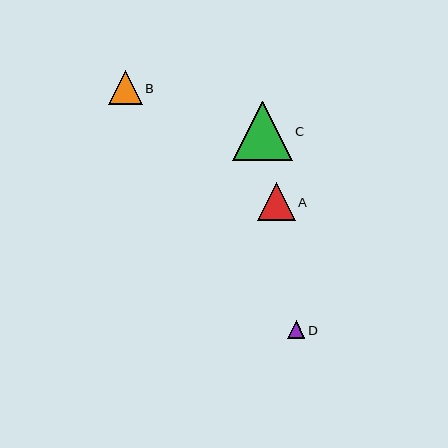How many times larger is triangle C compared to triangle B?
Triangle C is approximately 1.8 times the size of triangle B.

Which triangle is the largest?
Triangle C is the largest with a size of approximately 59 pixels.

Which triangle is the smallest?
Triangle D is the smallest with a size of approximately 17 pixels.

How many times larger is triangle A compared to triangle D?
Triangle A is approximately 2.2 times the size of triangle D.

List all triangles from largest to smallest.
From largest to smallest: C, A, B, D.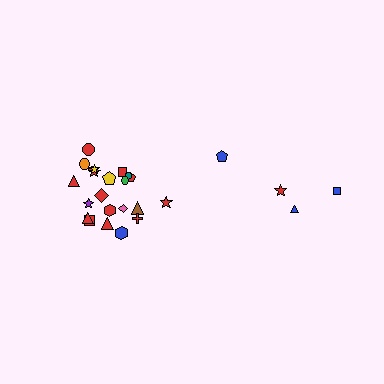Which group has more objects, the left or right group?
The left group.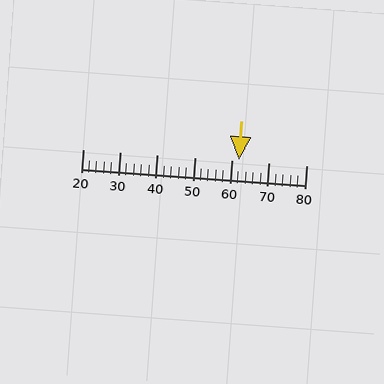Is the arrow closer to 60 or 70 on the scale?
The arrow is closer to 60.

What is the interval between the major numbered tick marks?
The major tick marks are spaced 10 units apart.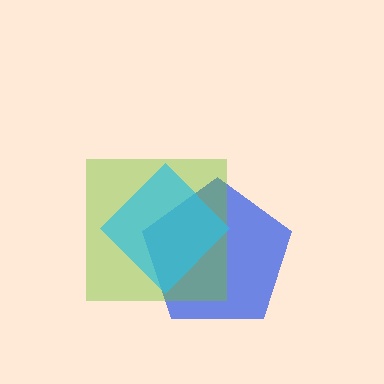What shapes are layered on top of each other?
The layered shapes are: a blue pentagon, a lime square, a cyan diamond.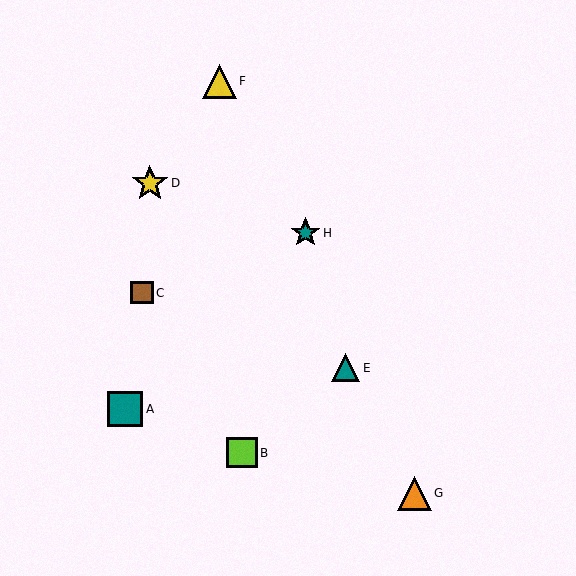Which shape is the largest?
The yellow star (labeled D) is the largest.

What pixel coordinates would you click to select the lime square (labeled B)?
Click at (242, 453) to select the lime square B.